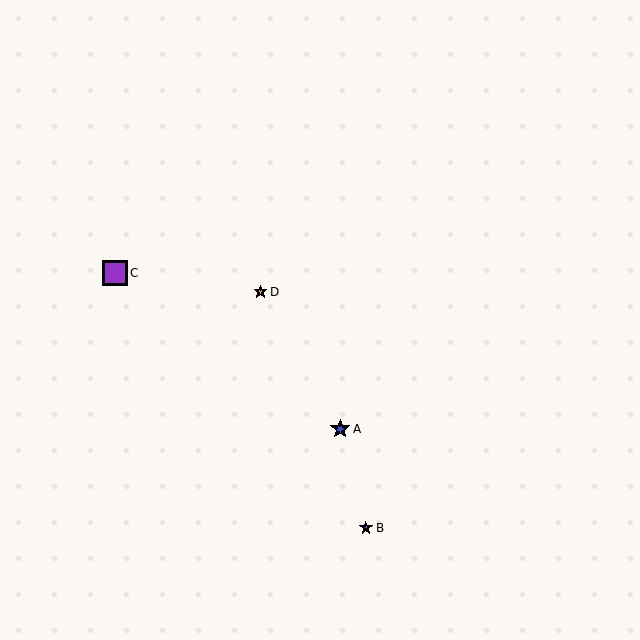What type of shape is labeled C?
Shape C is a purple square.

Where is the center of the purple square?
The center of the purple square is at (115, 273).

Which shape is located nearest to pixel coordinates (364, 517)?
The purple star (labeled B) at (366, 528) is nearest to that location.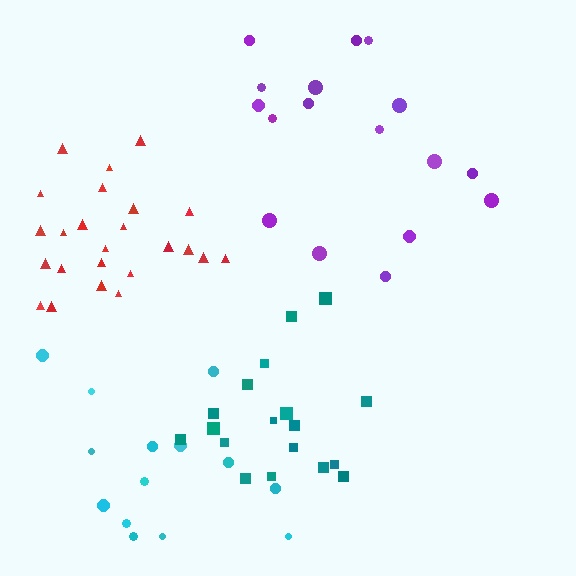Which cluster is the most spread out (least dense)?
Cyan.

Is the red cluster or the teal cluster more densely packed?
Teal.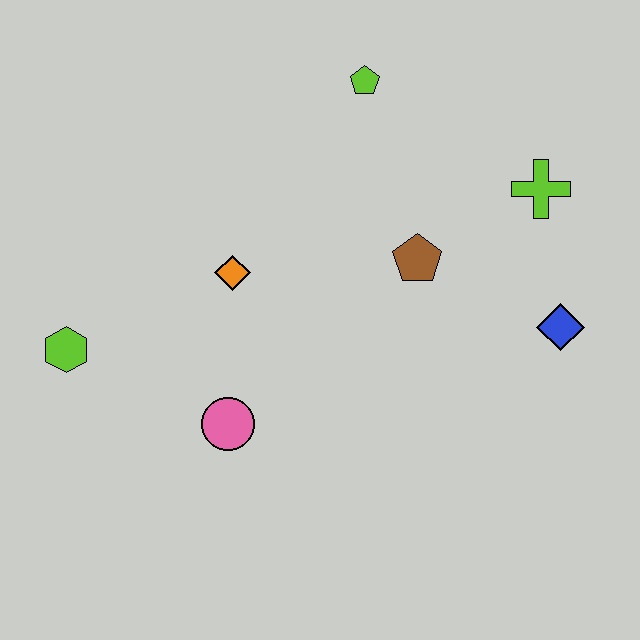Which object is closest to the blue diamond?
The lime cross is closest to the blue diamond.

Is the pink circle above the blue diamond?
No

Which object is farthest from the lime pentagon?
The lime hexagon is farthest from the lime pentagon.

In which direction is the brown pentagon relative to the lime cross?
The brown pentagon is to the left of the lime cross.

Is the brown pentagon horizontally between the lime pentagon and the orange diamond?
No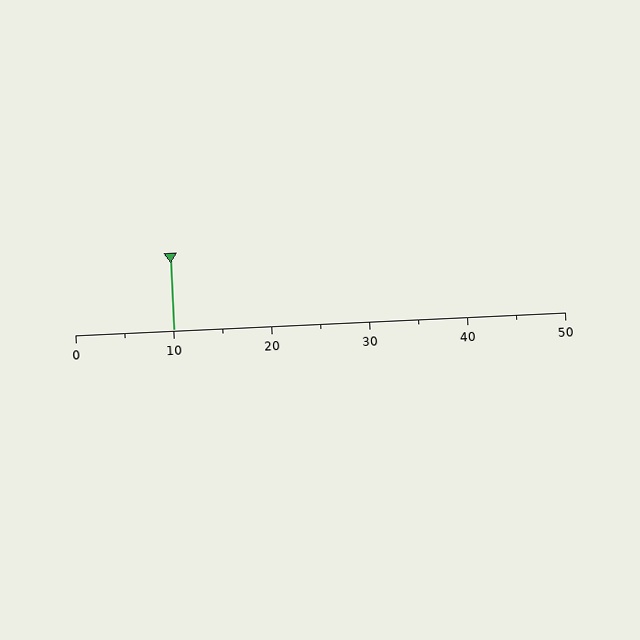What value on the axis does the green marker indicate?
The marker indicates approximately 10.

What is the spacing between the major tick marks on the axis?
The major ticks are spaced 10 apart.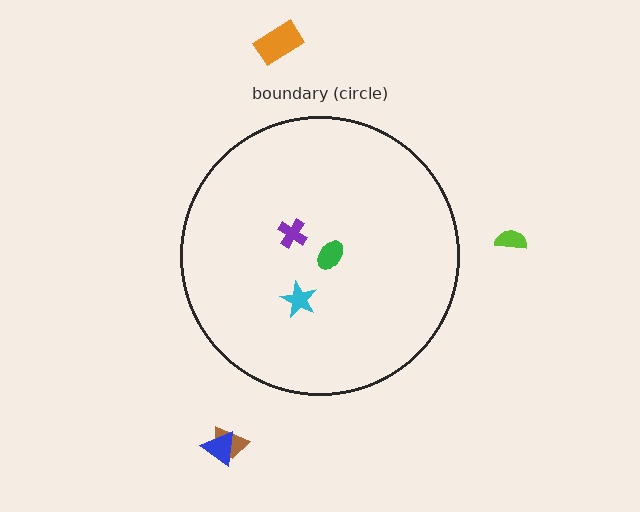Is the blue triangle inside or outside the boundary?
Outside.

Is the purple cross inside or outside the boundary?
Inside.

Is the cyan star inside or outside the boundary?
Inside.